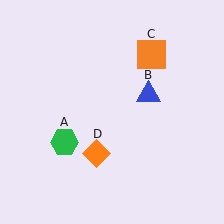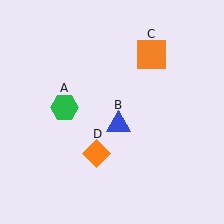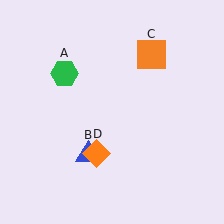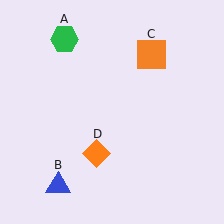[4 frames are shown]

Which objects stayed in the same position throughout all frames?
Orange square (object C) and orange diamond (object D) remained stationary.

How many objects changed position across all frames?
2 objects changed position: green hexagon (object A), blue triangle (object B).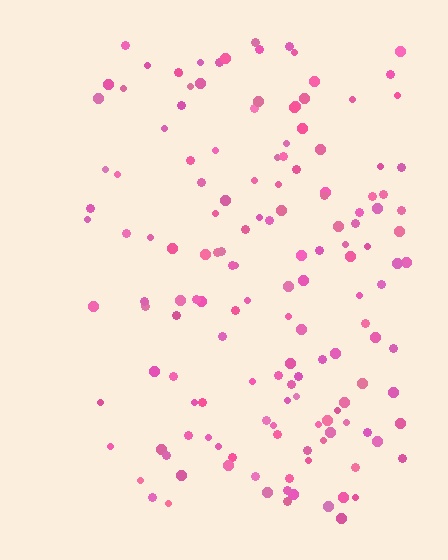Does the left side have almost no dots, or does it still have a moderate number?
Still a moderate number, just noticeably fewer than the right.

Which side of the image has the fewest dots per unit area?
The left.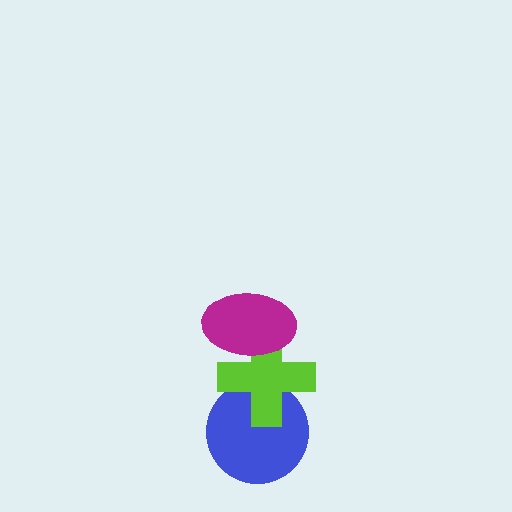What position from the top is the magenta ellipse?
The magenta ellipse is 1st from the top.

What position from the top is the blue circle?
The blue circle is 3rd from the top.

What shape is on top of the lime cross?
The magenta ellipse is on top of the lime cross.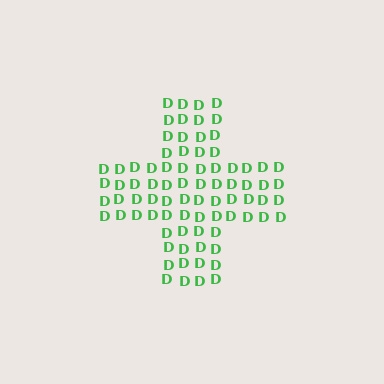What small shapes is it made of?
It is made of small letter D's.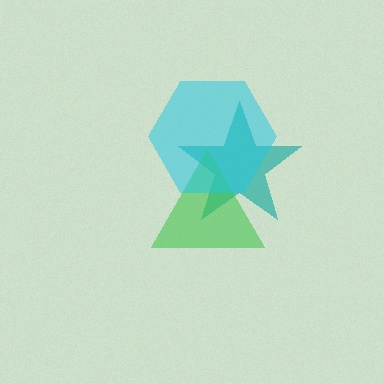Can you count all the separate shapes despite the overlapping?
Yes, there are 3 separate shapes.